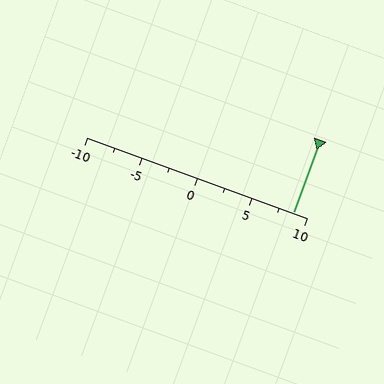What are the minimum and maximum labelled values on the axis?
The axis runs from -10 to 10.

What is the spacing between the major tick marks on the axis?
The major ticks are spaced 5 apart.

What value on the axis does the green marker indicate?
The marker indicates approximately 8.8.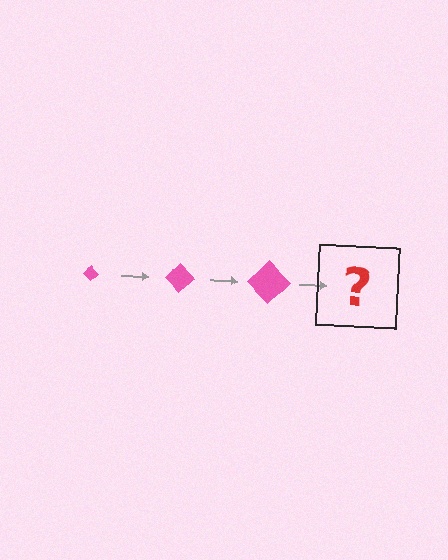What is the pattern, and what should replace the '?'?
The pattern is that the diamond gets progressively larger each step. The '?' should be a pink diamond, larger than the previous one.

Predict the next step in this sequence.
The next step is a pink diamond, larger than the previous one.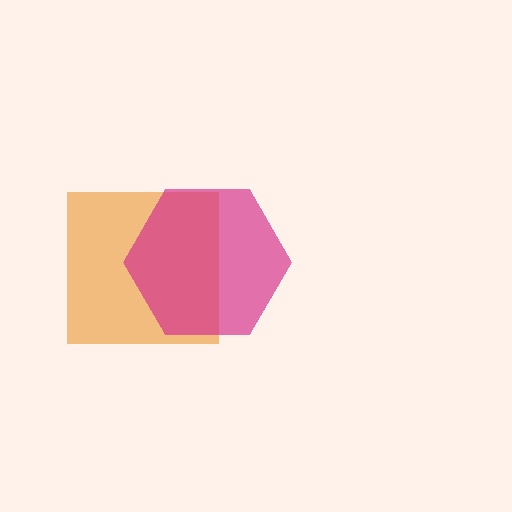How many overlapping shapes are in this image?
There are 2 overlapping shapes in the image.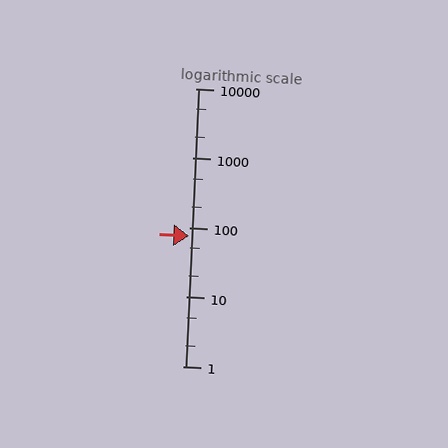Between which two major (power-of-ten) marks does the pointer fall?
The pointer is between 10 and 100.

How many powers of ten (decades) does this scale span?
The scale spans 4 decades, from 1 to 10000.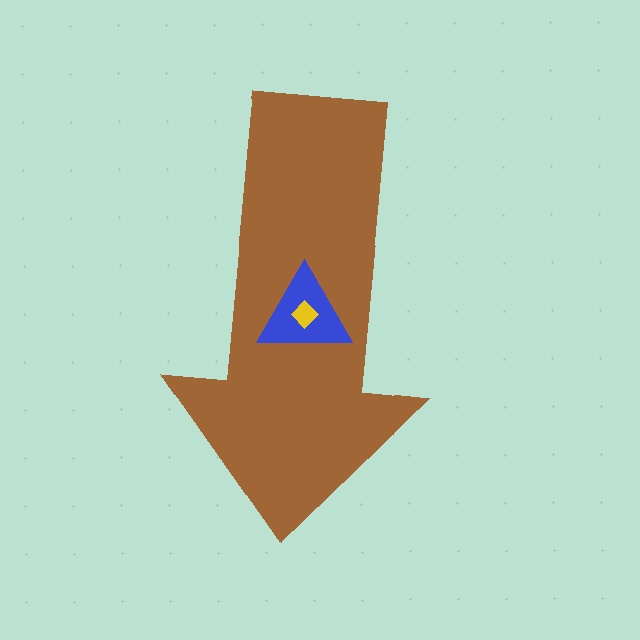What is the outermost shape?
The brown arrow.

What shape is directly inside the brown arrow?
The blue triangle.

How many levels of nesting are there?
3.